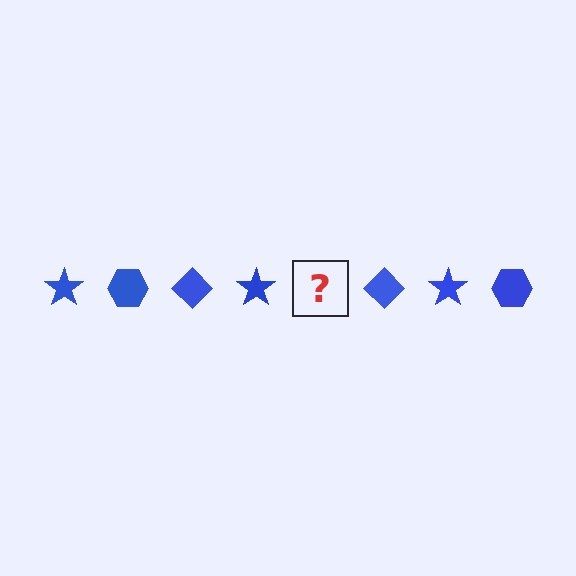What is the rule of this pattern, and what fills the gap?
The rule is that the pattern cycles through star, hexagon, diamond shapes in blue. The gap should be filled with a blue hexagon.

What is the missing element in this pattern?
The missing element is a blue hexagon.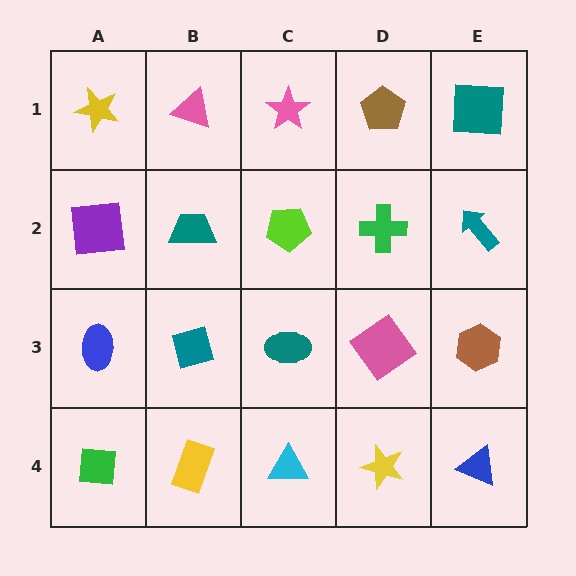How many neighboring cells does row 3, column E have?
3.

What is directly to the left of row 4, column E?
A yellow star.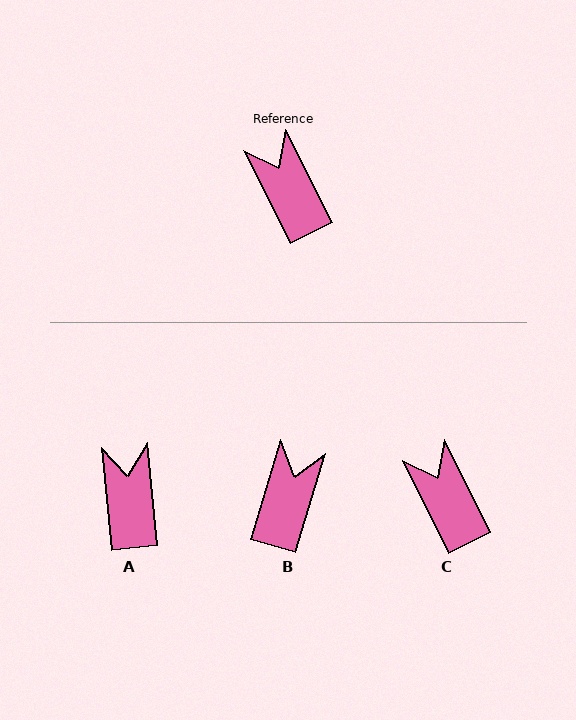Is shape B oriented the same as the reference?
No, it is off by about 43 degrees.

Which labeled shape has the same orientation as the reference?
C.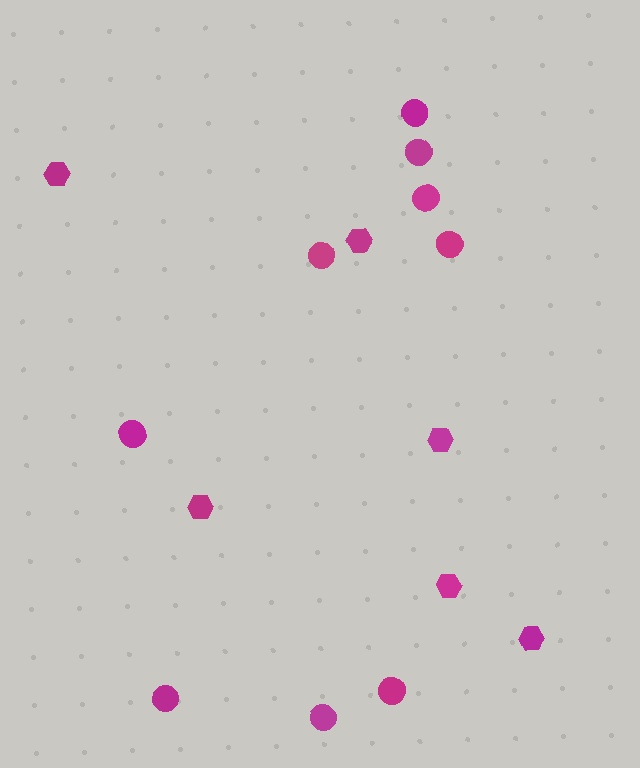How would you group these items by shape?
There are 2 groups: one group of hexagons (6) and one group of circles (9).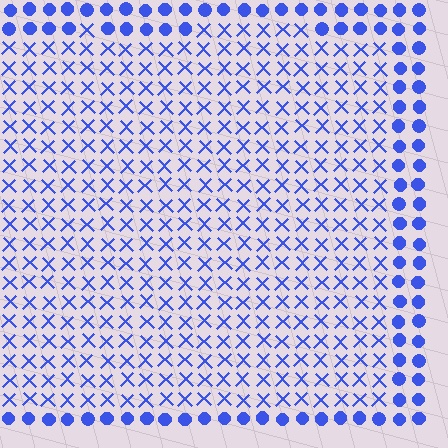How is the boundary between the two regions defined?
The boundary is defined by a change in element shape: X marks inside vs. circles outside. All elements share the same color and spacing.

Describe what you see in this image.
The image is filled with small blue elements arranged in a uniform grid. A rectangle-shaped region contains X marks, while the surrounding area contains circles. The boundary is defined purely by the change in element shape.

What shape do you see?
I see a rectangle.